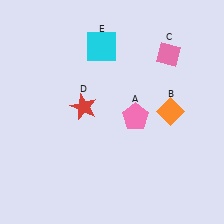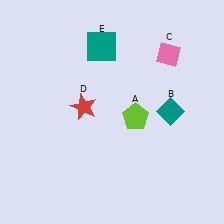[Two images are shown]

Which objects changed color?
A changed from pink to lime. B changed from orange to teal. E changed from cyan to teal.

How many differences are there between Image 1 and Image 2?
There are 3 differences between the two images.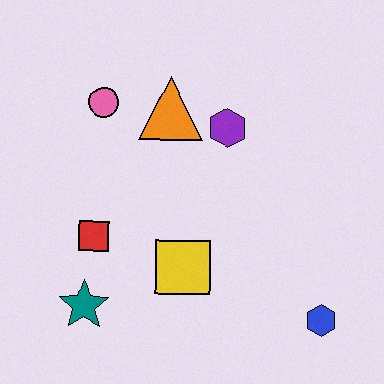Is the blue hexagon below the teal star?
Yes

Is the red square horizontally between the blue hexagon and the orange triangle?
No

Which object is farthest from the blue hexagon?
The pink circle is farthest from the blue hexagon.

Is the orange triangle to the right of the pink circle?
Yes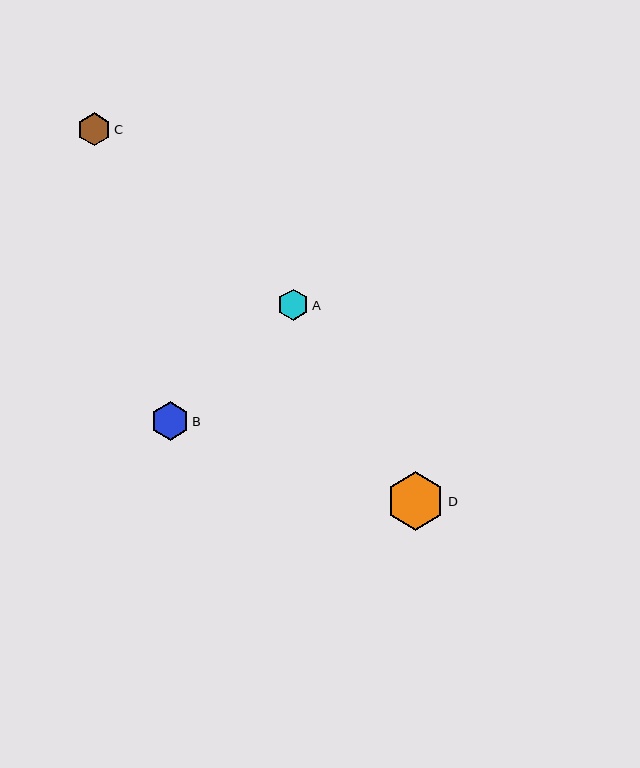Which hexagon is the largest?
Hexagon D is the largest with a size of approximately 58 pixels.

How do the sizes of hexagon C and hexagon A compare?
Hexagon C and hexagon A are approximately the same size.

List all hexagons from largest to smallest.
From largest to smallest: D, B, C, A.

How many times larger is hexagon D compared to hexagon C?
Hexagon D is approximately 1.8 times the size of hexagon C.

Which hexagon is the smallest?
Hexagon A is the smallest with a size of approximately 31 pixels.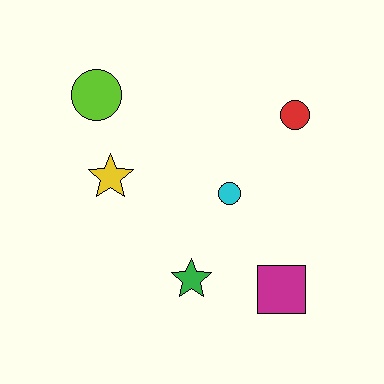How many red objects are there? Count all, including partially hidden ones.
There is 1 red object.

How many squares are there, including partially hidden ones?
There is 1 square.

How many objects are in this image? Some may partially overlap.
There are 6 objects.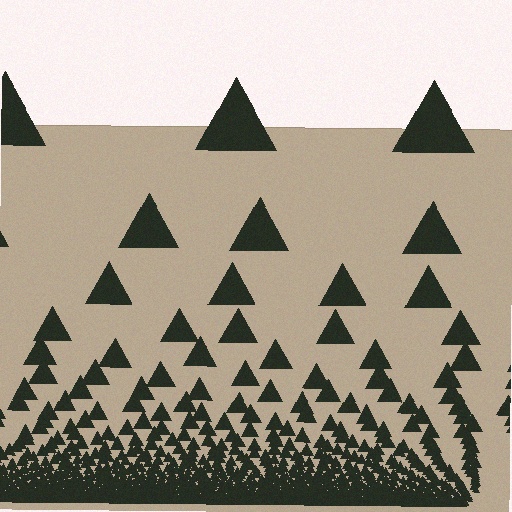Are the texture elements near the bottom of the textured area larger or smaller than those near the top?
Smaller. The gradient is inverted — elements near the bottom are smaller and denser.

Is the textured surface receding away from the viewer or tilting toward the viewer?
The surface appears to tilt toward the viewer. Texture elements get larger and sparser toward the top.